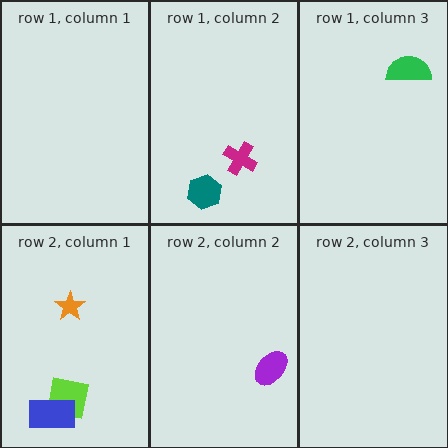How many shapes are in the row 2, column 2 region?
1.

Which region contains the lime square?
The row 2, column 1 region.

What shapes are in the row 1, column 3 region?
The green semicircle.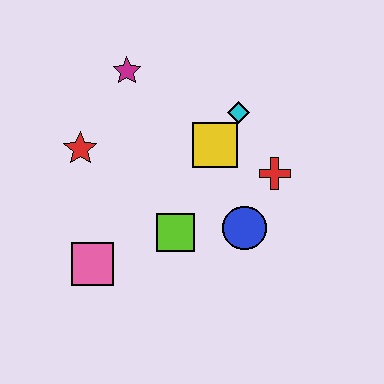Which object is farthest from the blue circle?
The magenta star is farthest from the blue circle.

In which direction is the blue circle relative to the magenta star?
The blue circle is below the magenta star.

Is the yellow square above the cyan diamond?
No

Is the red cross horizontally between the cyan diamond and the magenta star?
No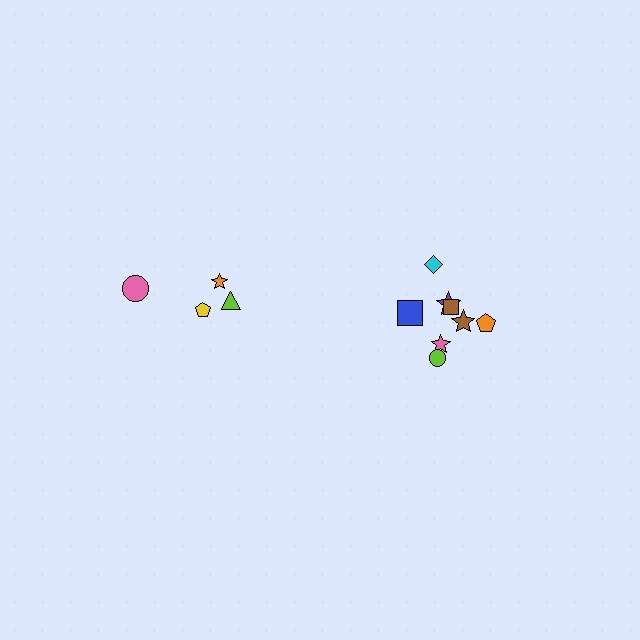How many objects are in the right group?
There are 8 objects.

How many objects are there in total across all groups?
There are 12 objects.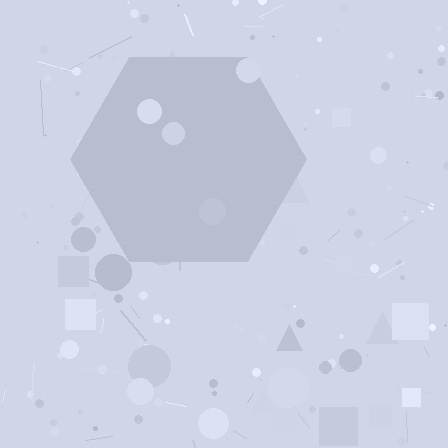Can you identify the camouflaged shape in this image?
The camouflaged shape is a hexagon.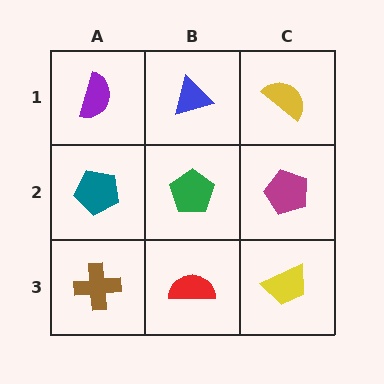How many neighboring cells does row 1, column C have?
2.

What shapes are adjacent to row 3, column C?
A magenta pentagon (row 2, column C), a red semicircle (row 3, column B).